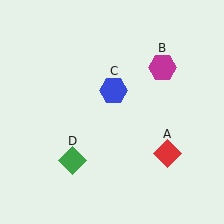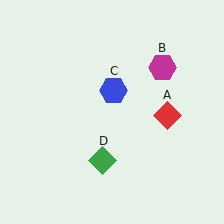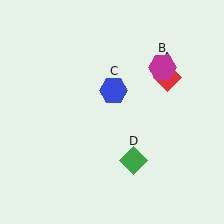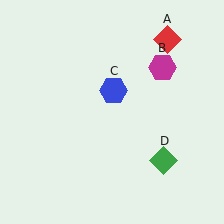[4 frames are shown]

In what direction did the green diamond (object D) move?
The green diamond (object D) moved right.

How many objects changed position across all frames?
2 objects changed position: red diamond (object A), green diamond (object D).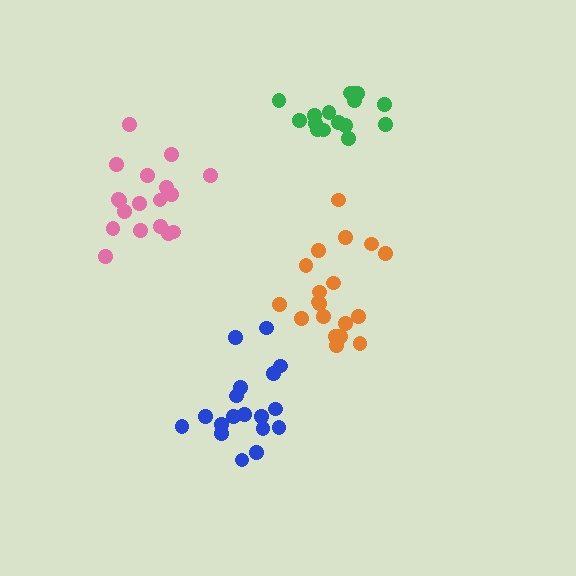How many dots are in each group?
Group 1: 18 dots, Group 2: 19 dots, Group 3: 16 dots, Group 4: 18 dots (71 total).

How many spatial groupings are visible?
There are 4 spatial groupings.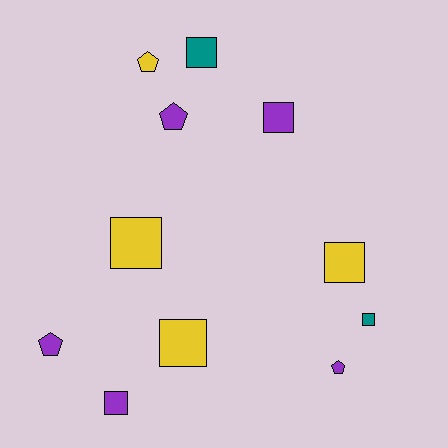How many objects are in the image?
There are 11 objects.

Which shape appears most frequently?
Square, with 7 objects.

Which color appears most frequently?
Purple, with 5 objects.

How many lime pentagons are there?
There are no lime pentagons.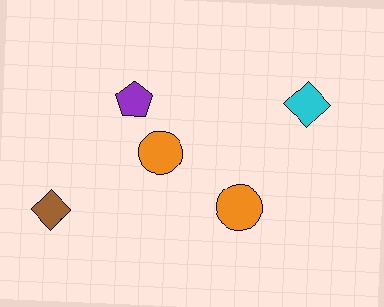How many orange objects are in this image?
There are 2 orange objects.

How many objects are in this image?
There are 5 objects.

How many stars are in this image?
There are no stars.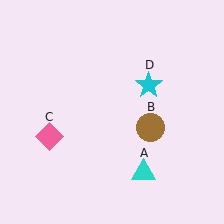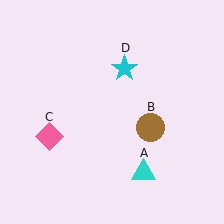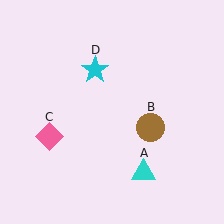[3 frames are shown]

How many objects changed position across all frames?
1 object changed position: cyan star (object D).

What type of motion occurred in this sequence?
The cyan star (object D) rotated counterclockwise around the center of the scene.